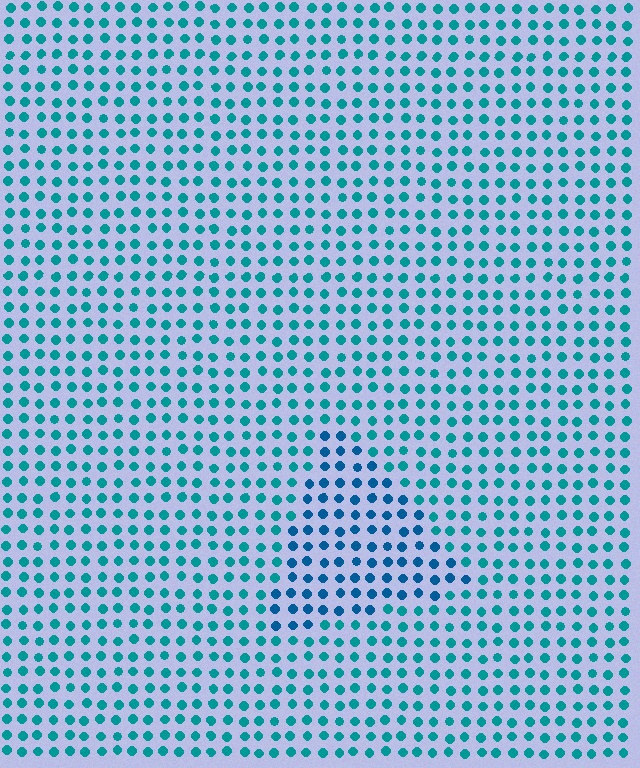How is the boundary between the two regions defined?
The boundary is defined purely by a slight shift in hue (about 24 degrees). Spacing, size, and orientation are identical on both sides.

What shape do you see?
I see a triangle.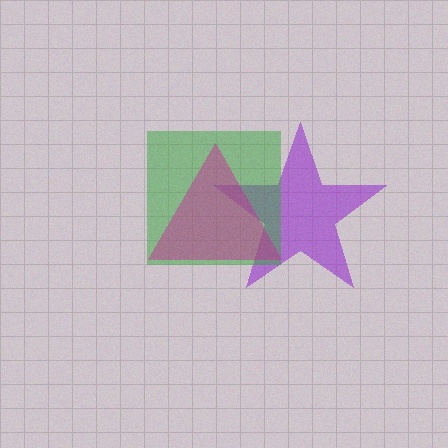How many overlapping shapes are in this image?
There are 3 overlapping shapes in the image.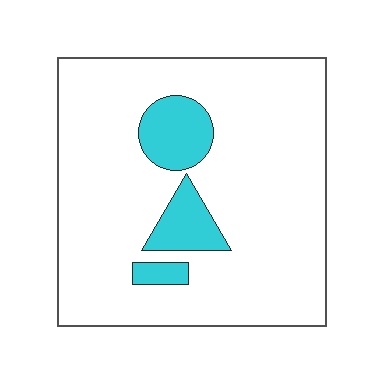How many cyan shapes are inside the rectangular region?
3.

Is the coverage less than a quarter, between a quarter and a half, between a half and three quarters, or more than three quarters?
Less than a quarter.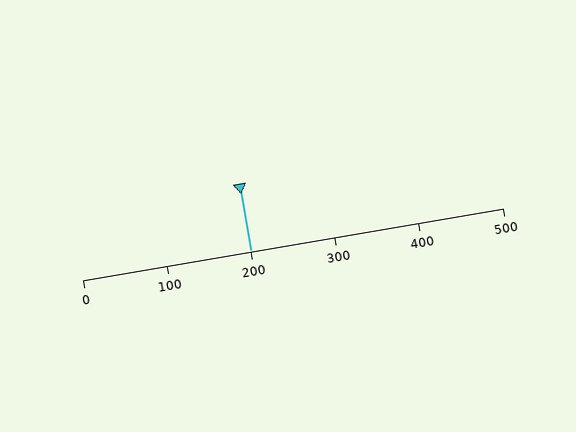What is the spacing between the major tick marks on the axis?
The major ticks are spaced 100 apart.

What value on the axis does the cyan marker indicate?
The marker indicates approximately 200.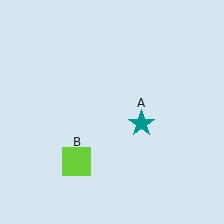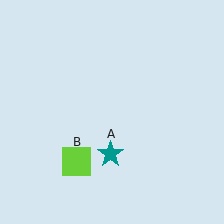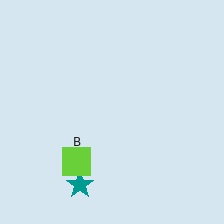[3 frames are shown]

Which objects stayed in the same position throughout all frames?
Lime square (object B) remained stationary.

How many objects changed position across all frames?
1 object changed position: teal star (object A).